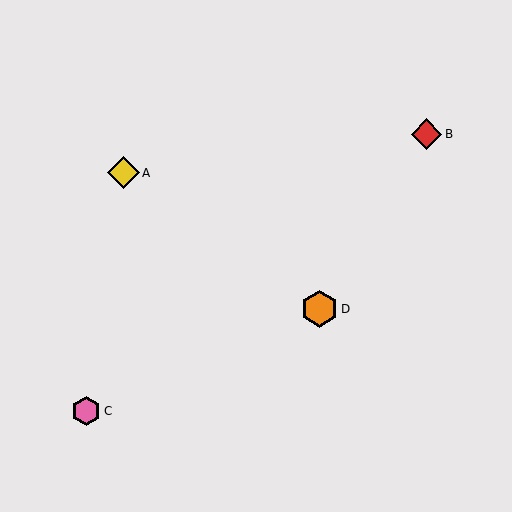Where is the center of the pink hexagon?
The center of the pink hexagon is at (86, 411).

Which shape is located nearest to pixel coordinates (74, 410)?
The pink hexagon (labeled C) at (86, 411) is nearest to that location.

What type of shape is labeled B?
Shape B is a red diamond.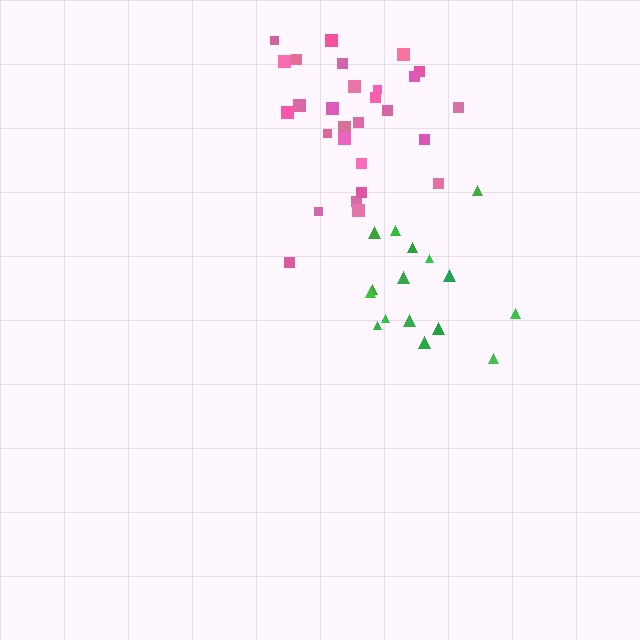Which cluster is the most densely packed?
Pink.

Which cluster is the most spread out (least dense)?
Green.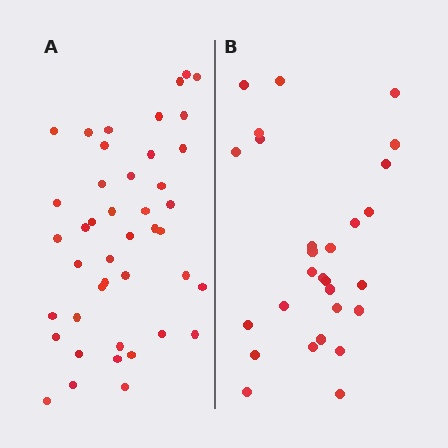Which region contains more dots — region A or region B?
Region A (the left region) has more dots.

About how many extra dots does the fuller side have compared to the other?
Region A has approximately 15 more dots than region B.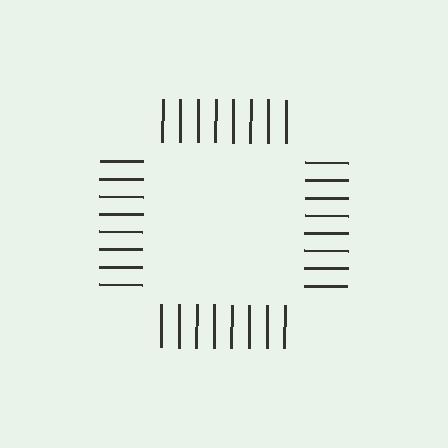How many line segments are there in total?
32 — 8 along each of the 4 edges.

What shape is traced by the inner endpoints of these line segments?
An illusory square — the line segments terminate on its edges but no continuous stroke is drawn.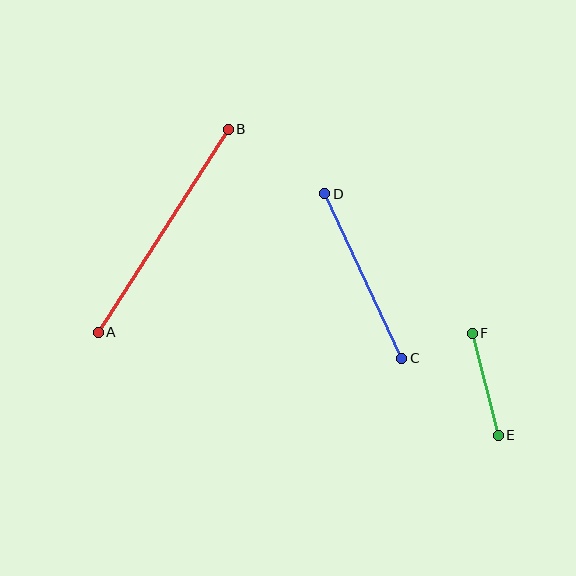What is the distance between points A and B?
The distance is approximately 241 pixels.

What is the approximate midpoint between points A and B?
The midpoint is at approximately (163, 231) pixels.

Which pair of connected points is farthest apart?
Points A and B are farthest apart.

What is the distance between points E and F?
The distance is approximately 105 pixels.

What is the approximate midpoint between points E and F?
The midpoint is at approximately (485, 384) pixels.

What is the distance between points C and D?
The distance is approximately 181 pixels.